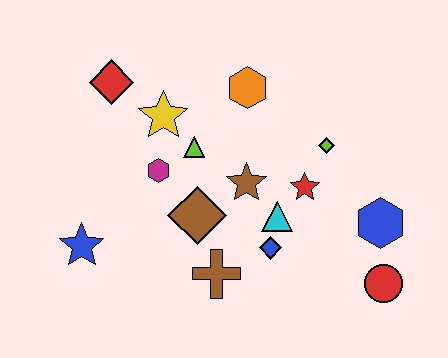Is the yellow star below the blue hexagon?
No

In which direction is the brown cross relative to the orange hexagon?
The brown cross is below the orange hexagon.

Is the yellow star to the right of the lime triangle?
No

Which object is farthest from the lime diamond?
The blue star is farthest from the lime diamond.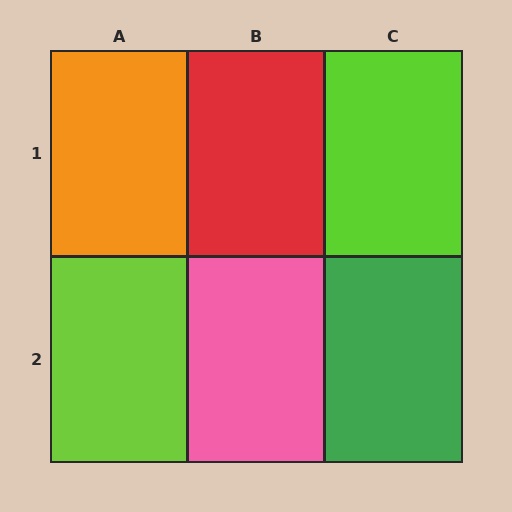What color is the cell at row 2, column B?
Pink.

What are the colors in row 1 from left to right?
Orange, red, lime.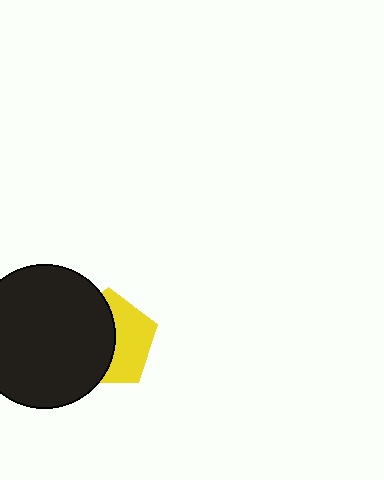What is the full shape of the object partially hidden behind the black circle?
The partially hidden object is a yellow pentagon.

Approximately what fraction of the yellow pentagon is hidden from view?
Roughly 54% of the yellow pentagon is hidden behind the black circle.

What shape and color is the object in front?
The object in front is a black circle.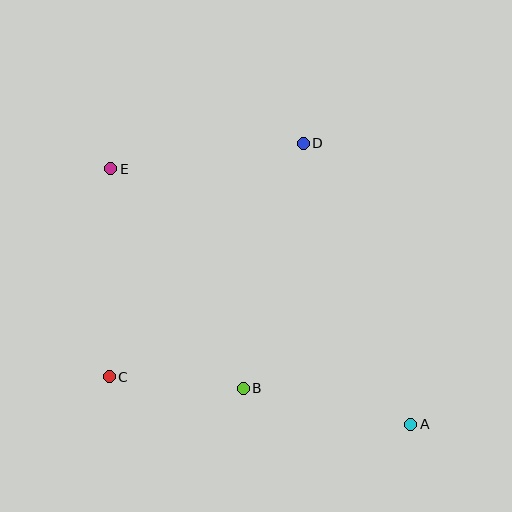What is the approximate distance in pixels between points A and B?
The distance between A and B is approximately 171 pixels.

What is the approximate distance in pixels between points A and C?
The distance between A and C is approximately 305 pixels.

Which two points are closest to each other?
Points B and C are closest to each other.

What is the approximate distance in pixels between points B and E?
The distance between B and E is approximately 256 pixels.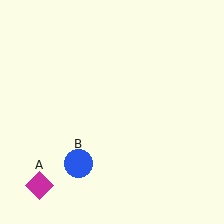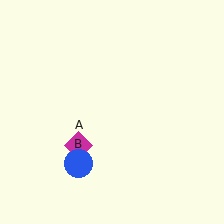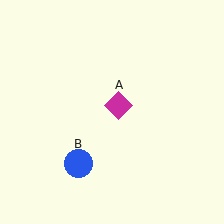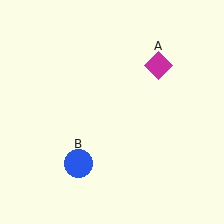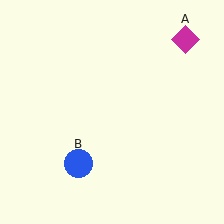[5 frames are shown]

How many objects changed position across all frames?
1 object changed position: magenta diamond (object A).